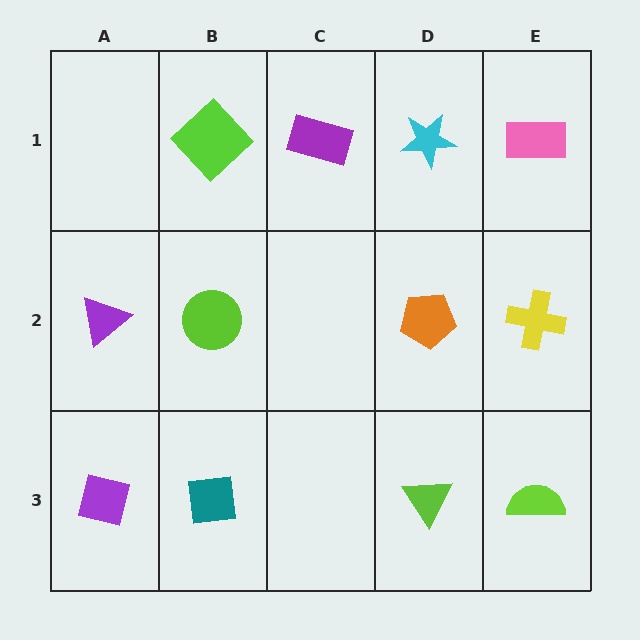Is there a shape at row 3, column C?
No, that cell is empty.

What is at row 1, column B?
A lime diamond.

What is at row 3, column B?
A teal square.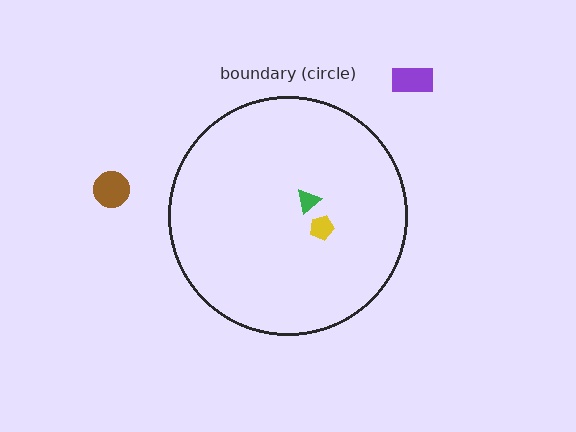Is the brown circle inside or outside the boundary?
Outside.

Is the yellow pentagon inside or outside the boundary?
Inside.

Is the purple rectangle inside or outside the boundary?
Outside.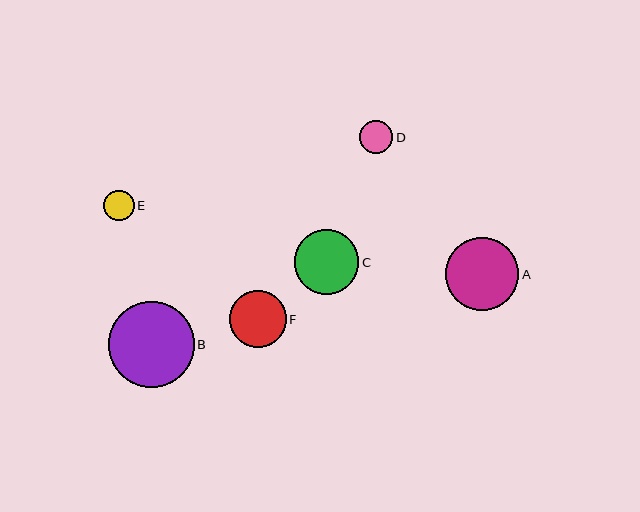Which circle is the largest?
Circle B is the largest with a size of approximately 86 pixels.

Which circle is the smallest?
Circle E is the smallest with a size of approximately 31 pixels.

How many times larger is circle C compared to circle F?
Circle C is approximately 1.1 times the size of circle F.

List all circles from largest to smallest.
From largest to smallest: B, A, C, F, D, E.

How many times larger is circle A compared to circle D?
Circle A is approximately 2.2 times the size of circle D.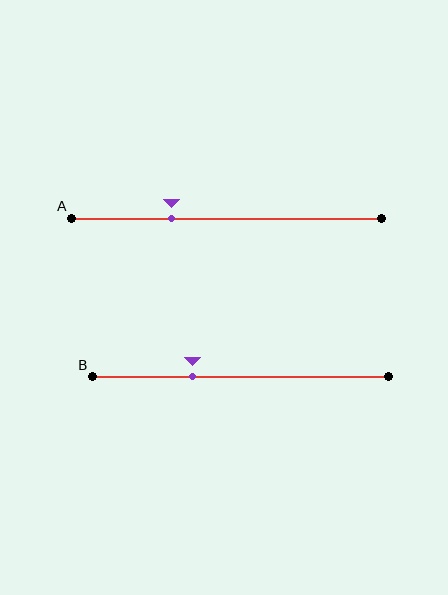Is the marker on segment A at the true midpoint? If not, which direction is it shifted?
No, the marker on segment A is shifted to the left by about 18% of the segment length.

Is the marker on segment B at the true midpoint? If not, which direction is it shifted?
No, the marker on segment B is shifted to the left by about 16% of the segment length.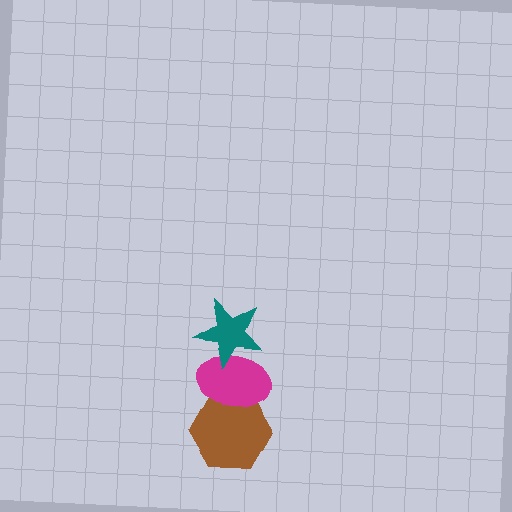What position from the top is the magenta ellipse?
The magenta ellipse is 2nd from the top.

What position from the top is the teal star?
The teal star is 1st from the top.